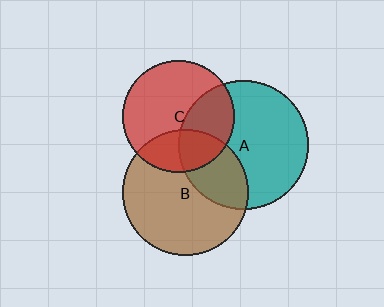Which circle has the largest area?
Circle A (teal).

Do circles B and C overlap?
Yes.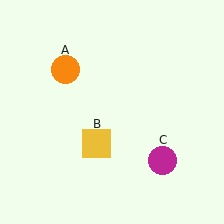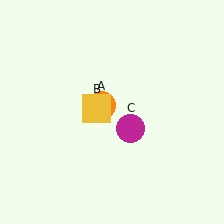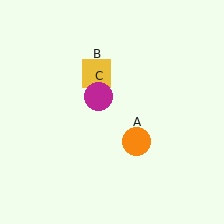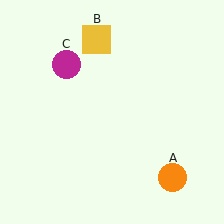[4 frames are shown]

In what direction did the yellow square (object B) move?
The yellow square (object B) moved up.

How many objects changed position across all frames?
3 objects changed position: orange circle (object A), yellow square (object B), magenta circle (object C).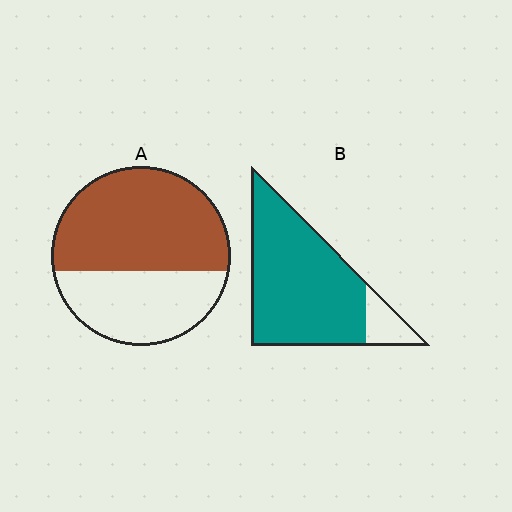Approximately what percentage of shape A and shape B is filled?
A is approximately 60% and B is approximately 85%.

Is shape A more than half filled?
Yes.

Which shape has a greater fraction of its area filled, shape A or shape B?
Shape B.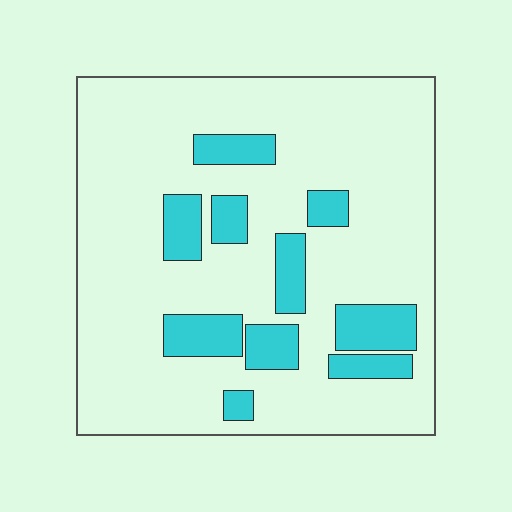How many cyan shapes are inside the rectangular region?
10.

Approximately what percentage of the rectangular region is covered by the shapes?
Approximately 20%.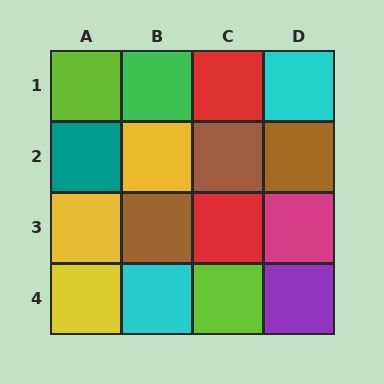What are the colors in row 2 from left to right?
Teal, yellow, brown, brown.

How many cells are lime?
2 cells are lime.